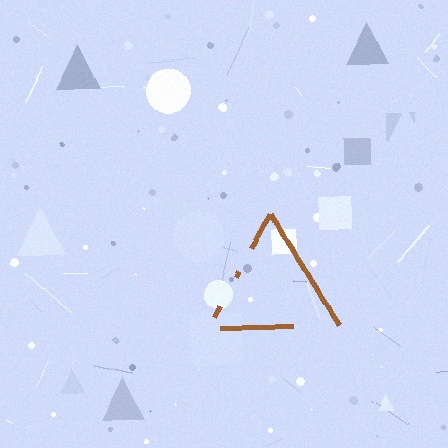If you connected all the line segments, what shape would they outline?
They would outline a triangle.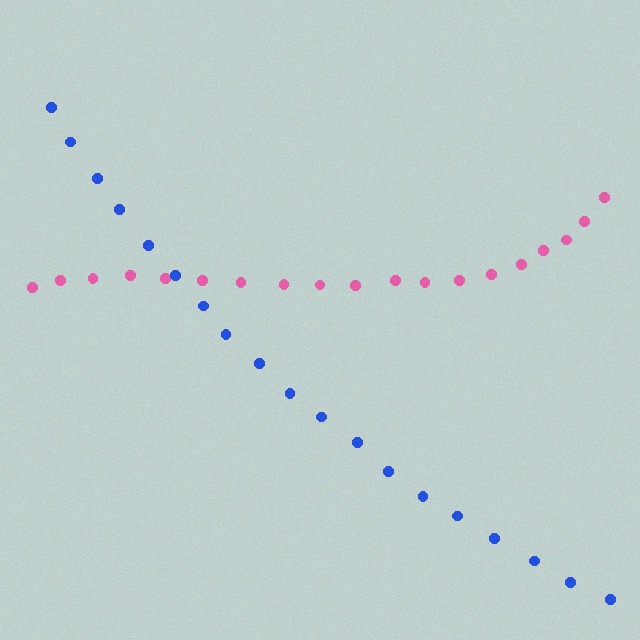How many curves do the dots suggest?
There are 2 distinct paths.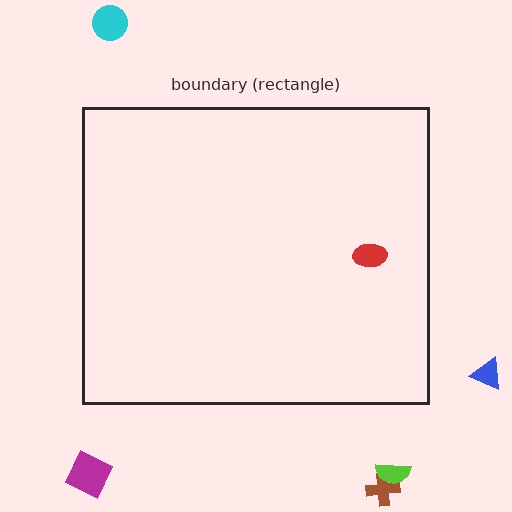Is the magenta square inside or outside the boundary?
Outside.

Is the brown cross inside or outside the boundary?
Outside.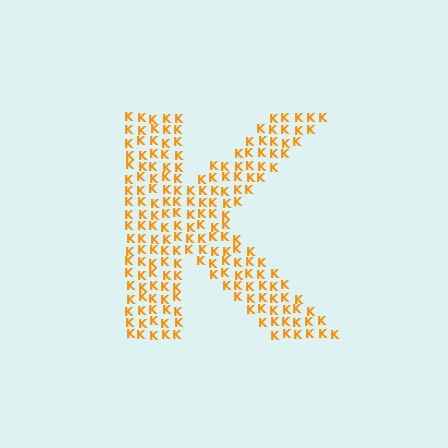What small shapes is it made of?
It is made of small letter K's.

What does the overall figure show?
The overall figure shows the letter K.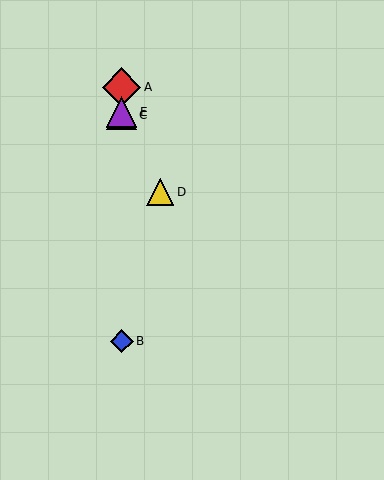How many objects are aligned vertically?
4 objects (A, B, C, E) are aligned vertically.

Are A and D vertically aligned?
No, A is at x≈122 and D is at x≈160.